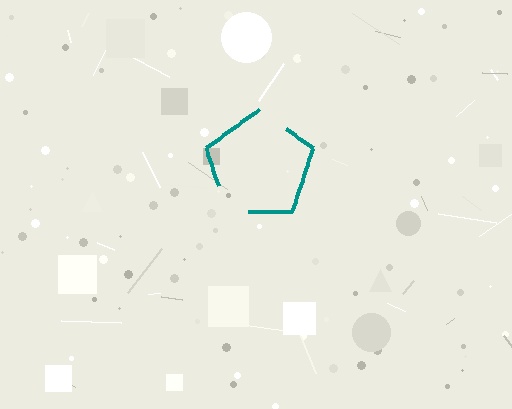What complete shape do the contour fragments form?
The contour fragments form a pentagon.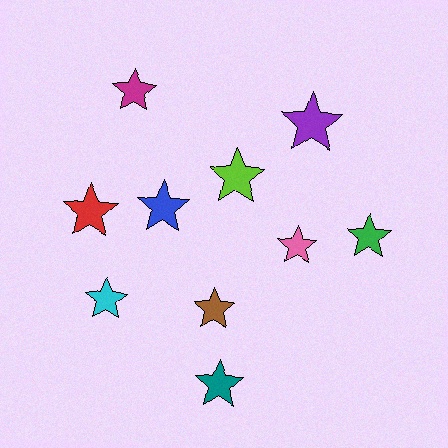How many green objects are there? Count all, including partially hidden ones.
There is 1 green object.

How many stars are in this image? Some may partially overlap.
There are 10 stars.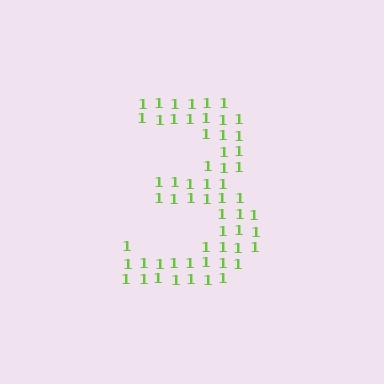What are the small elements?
The small elements are digit 1's.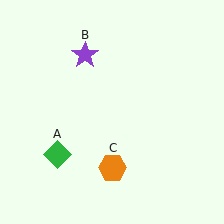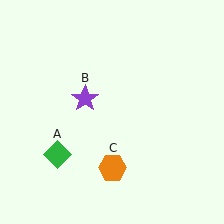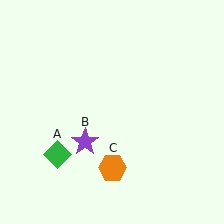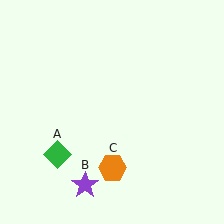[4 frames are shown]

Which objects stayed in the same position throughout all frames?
Green diamond (object A) and orange hexagon (object C) remained stationary.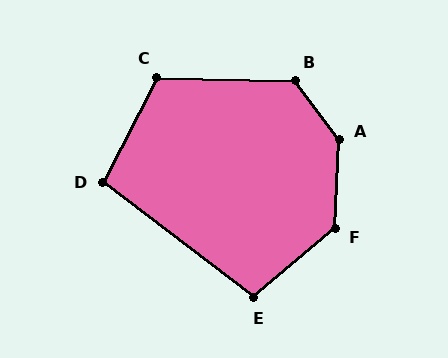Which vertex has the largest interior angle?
A, at approximately 141 degrees.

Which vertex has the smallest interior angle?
D, at approximately 100 degrees.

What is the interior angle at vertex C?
Approximately 116 degrees (obtuse).